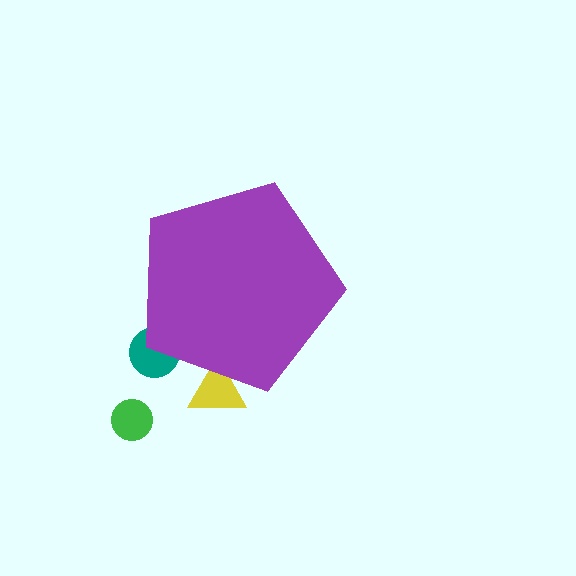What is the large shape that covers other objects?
A purple pentagon.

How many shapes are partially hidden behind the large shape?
2 shapes are partially hidden.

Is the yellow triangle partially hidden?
Yes, the yellow triangle is partially hidden behind the purple pentagon.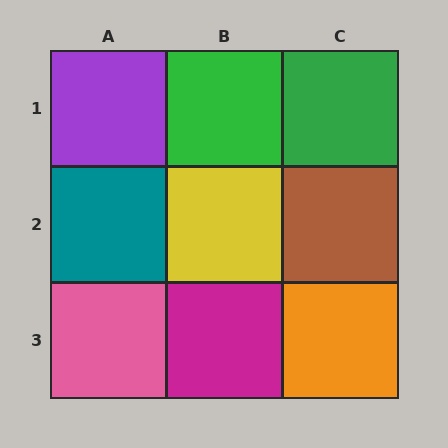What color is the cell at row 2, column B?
Yellow.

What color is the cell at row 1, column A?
Purple.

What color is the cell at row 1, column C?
Green.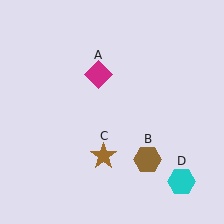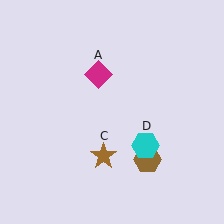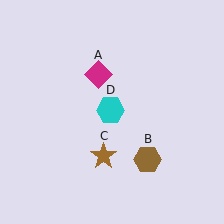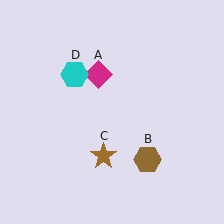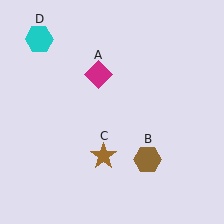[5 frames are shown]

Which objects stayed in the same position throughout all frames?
Magenta diamond (object A) and brown hexagon (object B) and brown star (object C) remained stationary.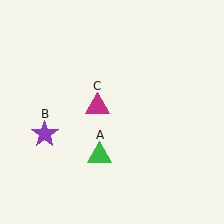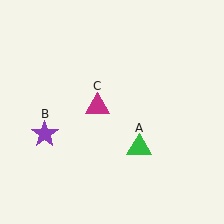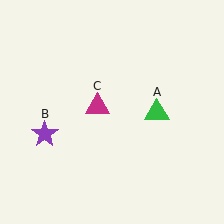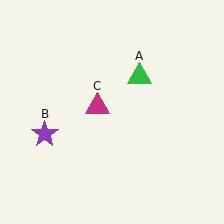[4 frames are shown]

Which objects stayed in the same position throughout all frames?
Purple star (object B) and magenta triangle (object C) remained stationary.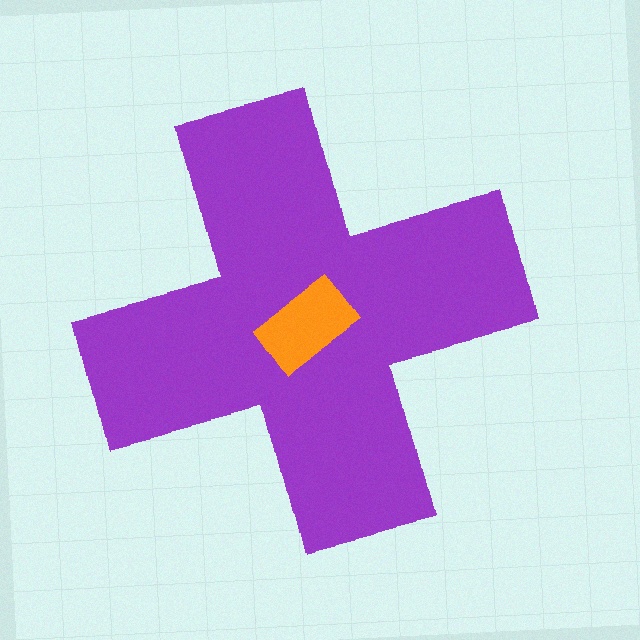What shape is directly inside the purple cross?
The orange rectangle.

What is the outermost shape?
The purple cross.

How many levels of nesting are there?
2.